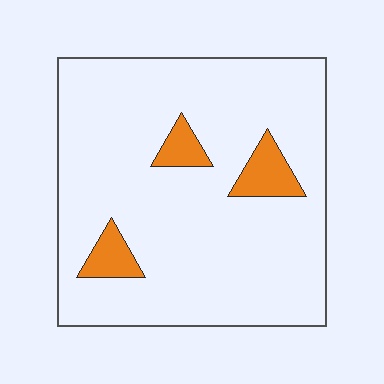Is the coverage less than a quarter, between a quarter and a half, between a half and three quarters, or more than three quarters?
Less than a quarter.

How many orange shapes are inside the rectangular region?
3.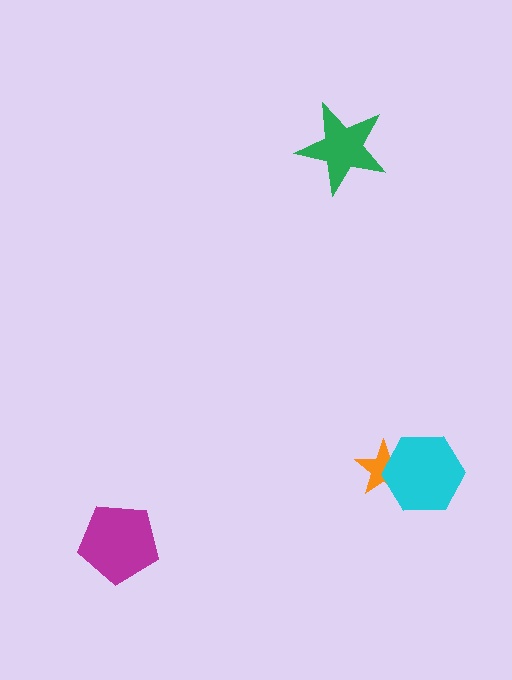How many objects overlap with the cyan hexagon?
1 object overlaps with the cyan hexagon.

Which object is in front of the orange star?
The cyan hexagon is in front of the orange star.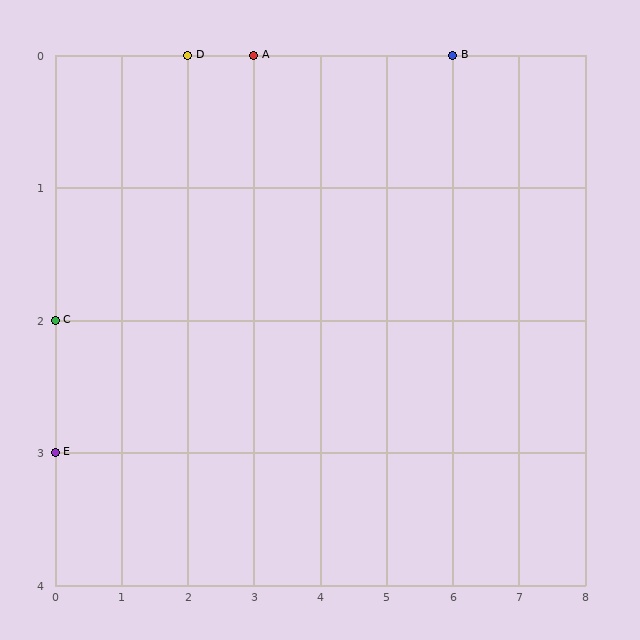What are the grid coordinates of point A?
Point A is at grid coordinates (3, 0).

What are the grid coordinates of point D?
Point D is at grid coordinates (2, 0).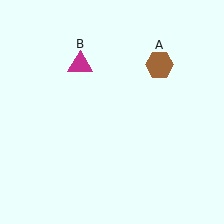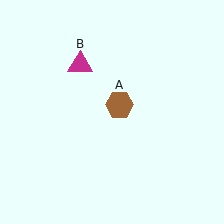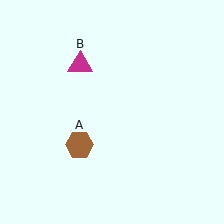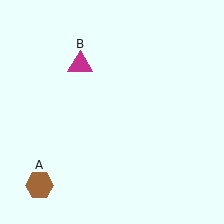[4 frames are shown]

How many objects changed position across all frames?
1 object changed position: brown hexagon (object A).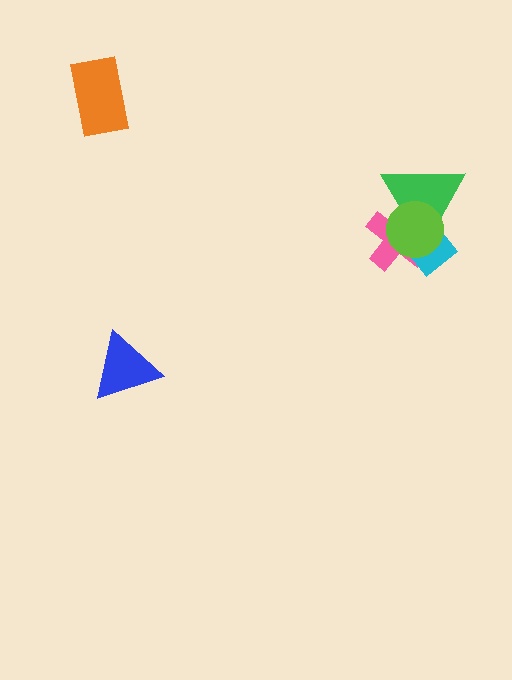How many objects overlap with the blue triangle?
0 objects overlap with the blue triangle.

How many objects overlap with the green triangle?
3 objects overlap with the green triangle.